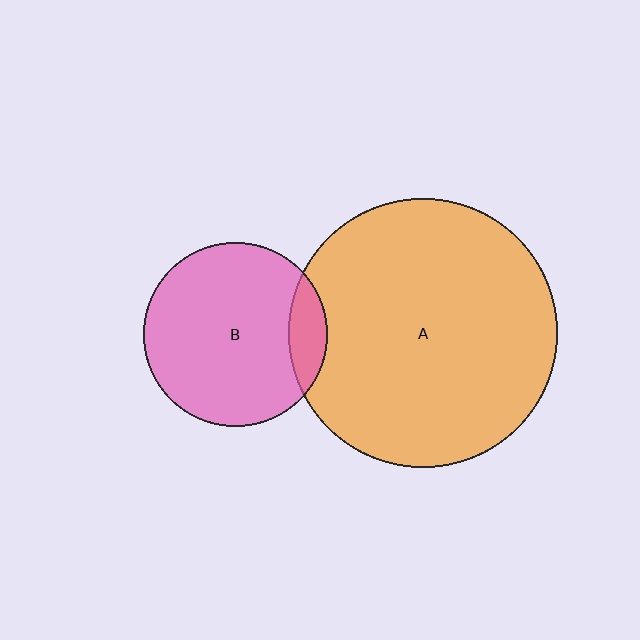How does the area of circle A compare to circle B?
Approximately 2.1 times.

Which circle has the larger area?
Circle A (orange).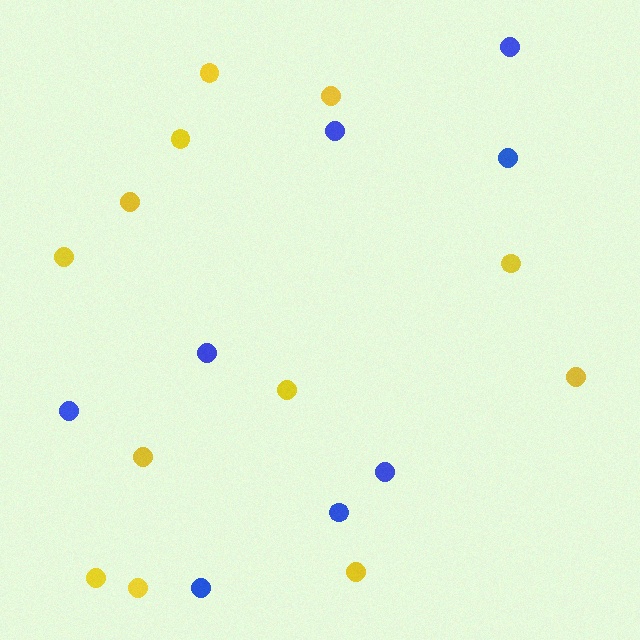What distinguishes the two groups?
There are 2 groups: one group of blue circles (8) and one group of yellow circles (12).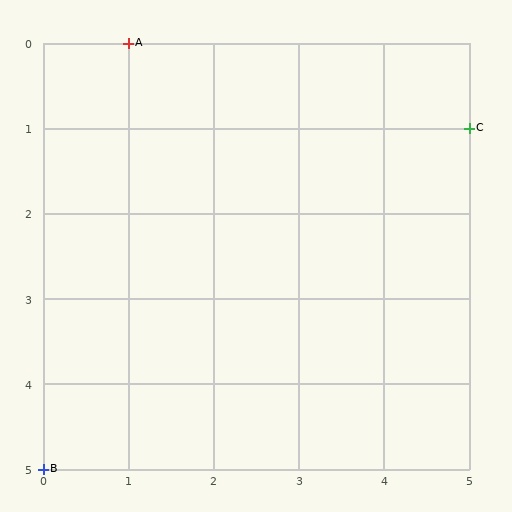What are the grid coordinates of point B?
Point B is at grid coordinates (0, 5).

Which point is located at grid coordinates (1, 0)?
Point A is at (1, 0).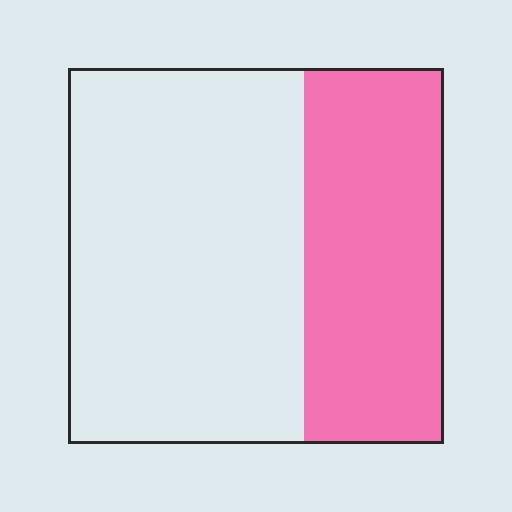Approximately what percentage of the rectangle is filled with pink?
Approximately 35%.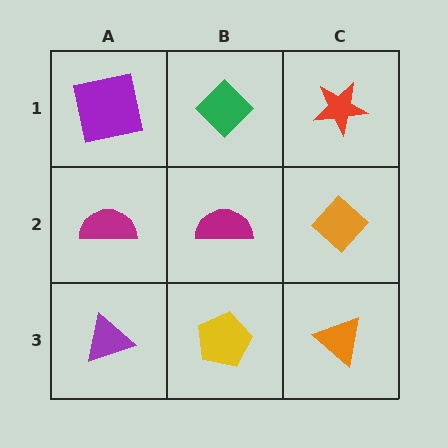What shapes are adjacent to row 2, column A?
A purple square (row 1, column A), a purple triangle (row 3, column A), a magenta semicircle (row 2, column B).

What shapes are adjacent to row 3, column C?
An orange diamond (row 2, column C), a yellow pentagon (row 3, column B).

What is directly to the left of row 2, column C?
A magenta semicircle.